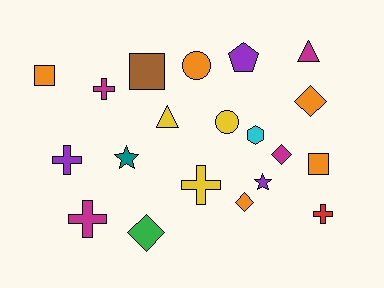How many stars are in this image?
There are 2 stars.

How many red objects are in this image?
There is 1 red object.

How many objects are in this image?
There are 20 objects.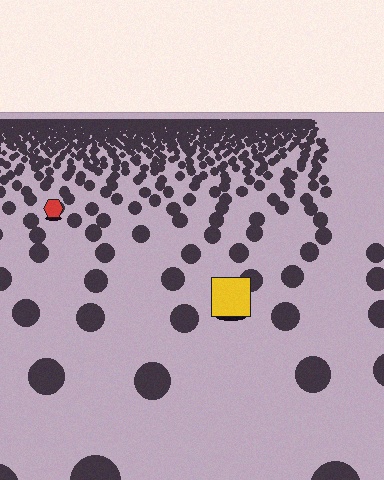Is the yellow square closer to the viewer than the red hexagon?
Yes. The yellow square is closer — you can tell from the texture gradient: the ground texture is coarser near it.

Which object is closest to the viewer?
The yellow square is closest. The texture marks near it are larger and more spread out.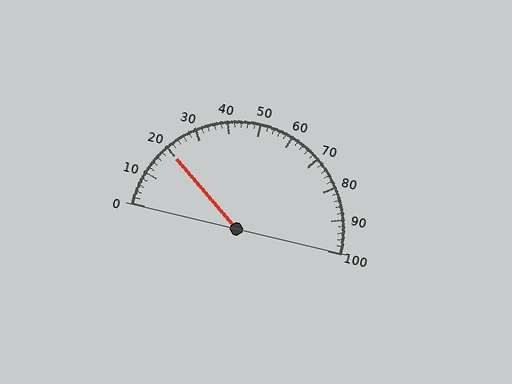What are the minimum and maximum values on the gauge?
The gauge ranges from 0 to 100.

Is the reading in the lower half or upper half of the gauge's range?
The reading is in the lower half of the range (0 to 100).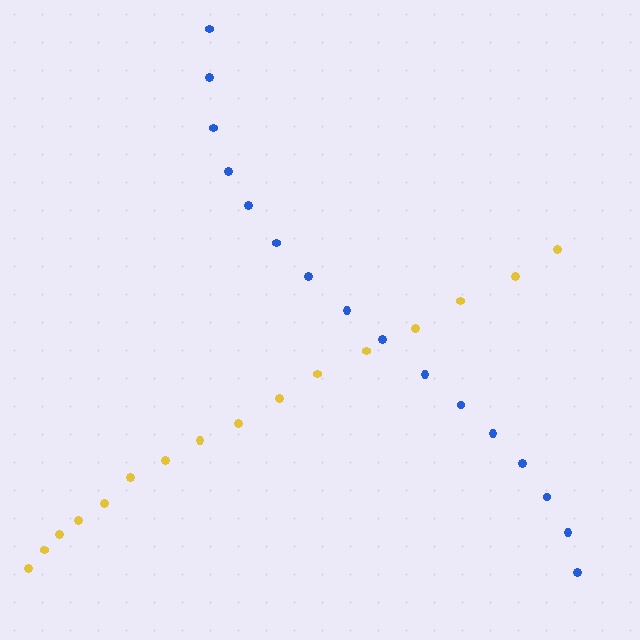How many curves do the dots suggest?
There are 2 distinct paths.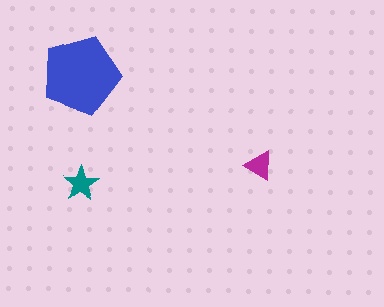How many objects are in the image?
There are 3 objects in the image.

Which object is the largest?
The blue pentagon.